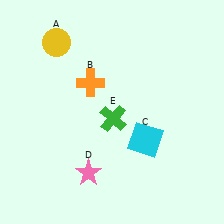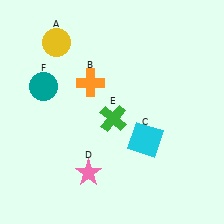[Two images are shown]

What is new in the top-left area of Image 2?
A teal circle (F) was added in the top-left area of Image 2.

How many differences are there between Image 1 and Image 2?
There is 1 difference between the two images.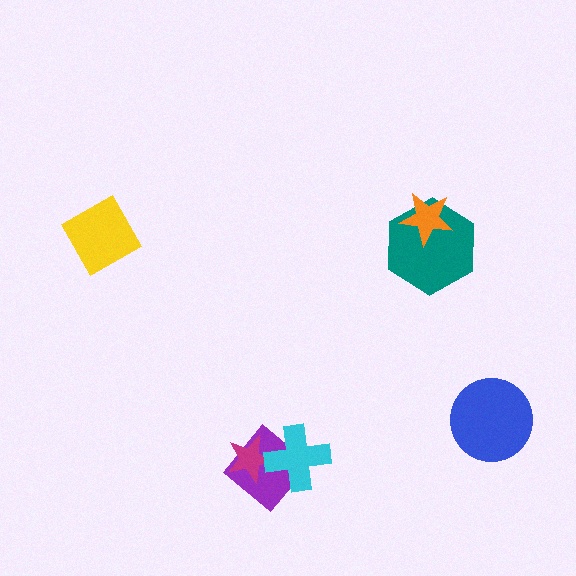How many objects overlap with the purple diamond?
2 objects overlap with the purple diamond.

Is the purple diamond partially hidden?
Yes, it is partially covered by another shape.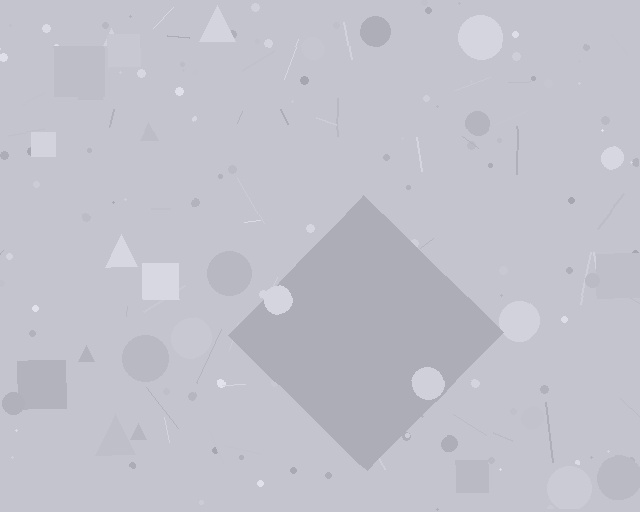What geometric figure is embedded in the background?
A diamond is embedded in the background.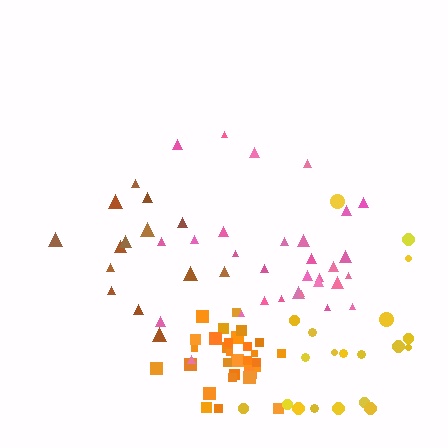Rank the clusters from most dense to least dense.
orange, pink, brown, yellow.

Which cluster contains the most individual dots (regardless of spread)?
Orange (31).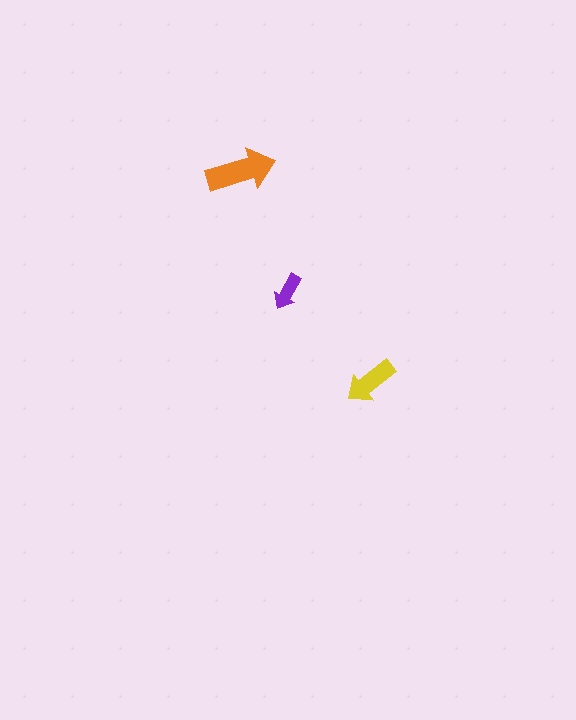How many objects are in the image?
There are 3 objects in the image.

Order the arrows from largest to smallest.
the orange one, the yellow one, the purple one.